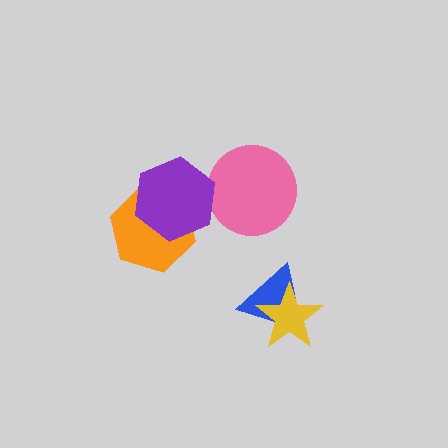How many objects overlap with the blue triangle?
1 object overlaps with the blue triangle.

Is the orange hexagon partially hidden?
Yes, it is partially covered by another shape.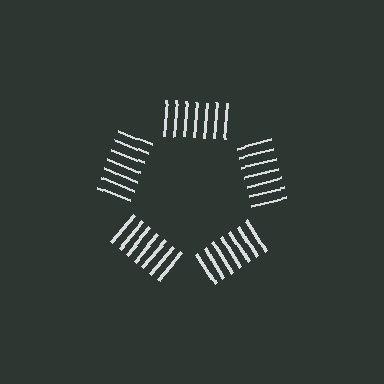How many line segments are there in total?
35 — 7 along each of the 5 edges.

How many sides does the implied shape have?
5 sides — the line-ends trace a pentagon.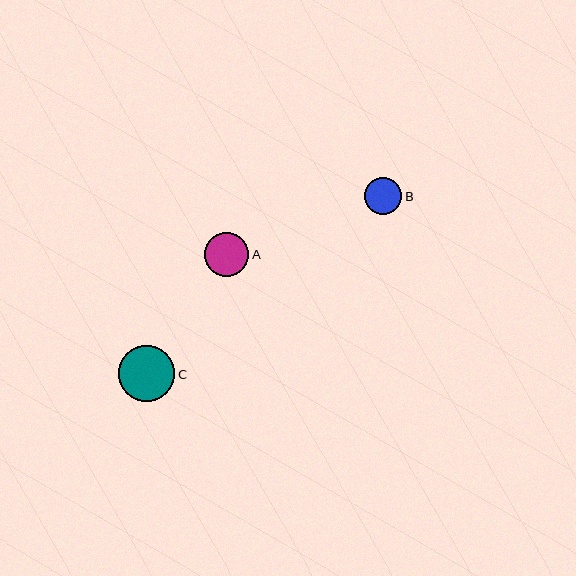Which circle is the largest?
Circle C is the largest with a size of approximately 56 pixels.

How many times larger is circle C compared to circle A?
Circle C is approximately 1.3 times the size of circle A.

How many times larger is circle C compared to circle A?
Circle C is approximately 1.3 times the size of circle A.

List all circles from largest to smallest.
From largest to smallest: C, A, B.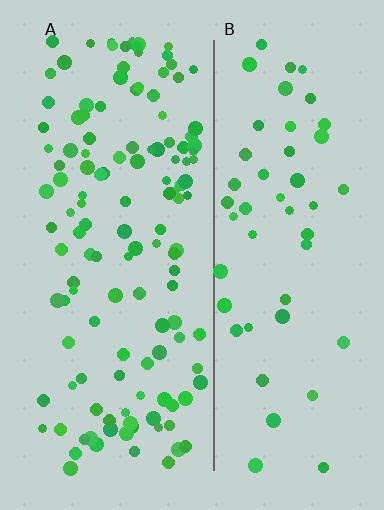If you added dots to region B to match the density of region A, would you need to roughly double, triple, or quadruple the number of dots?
Approximately triple.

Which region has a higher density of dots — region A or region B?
A (the left).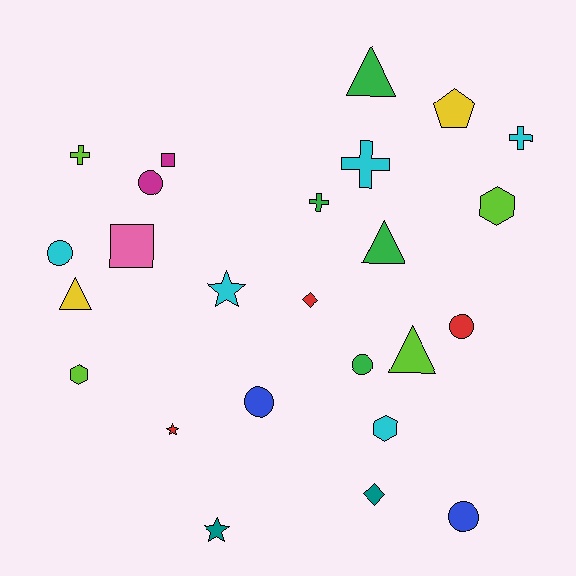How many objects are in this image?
There are 25 objects.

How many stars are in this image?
There are 3 stars.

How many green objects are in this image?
There are 4 green objects.